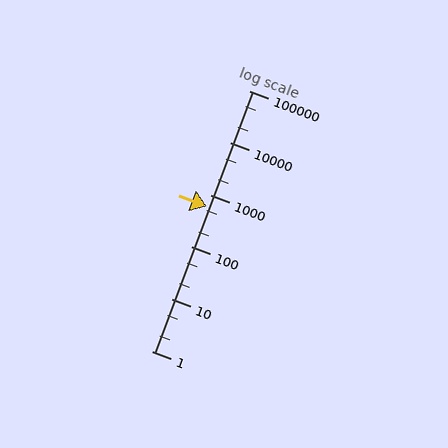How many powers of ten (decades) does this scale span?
The scale spans 5 decades, from 1 to 100000.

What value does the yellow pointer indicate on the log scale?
The pointer indicates approximately 610.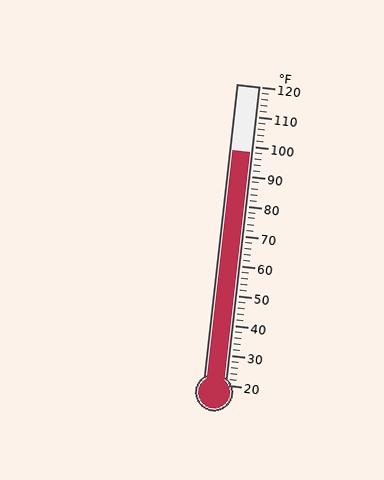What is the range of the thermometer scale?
The thermometer scale ranges from 20°F to 120°F.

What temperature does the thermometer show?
The thermometer shows approximately 98°F.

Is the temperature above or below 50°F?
The temperature is above 50°F.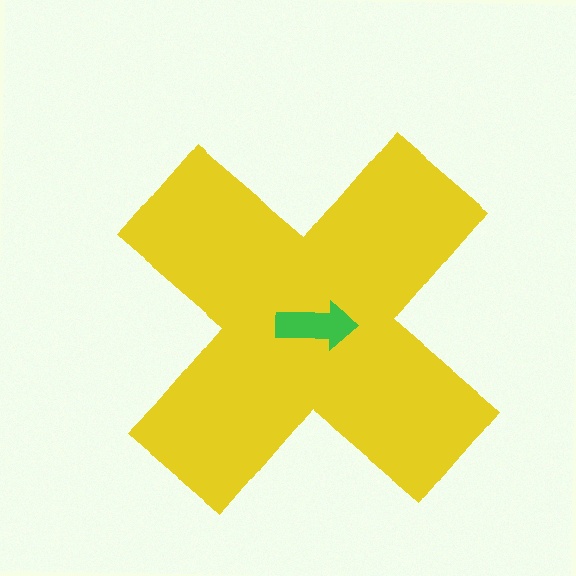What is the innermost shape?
The green arrow.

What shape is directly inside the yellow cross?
The green arrow.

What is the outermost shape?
The yellow cross.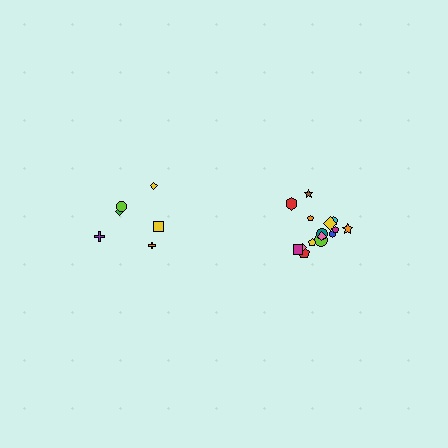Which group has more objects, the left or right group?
The right group.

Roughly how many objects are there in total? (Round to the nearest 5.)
Roughly 20 objects in total.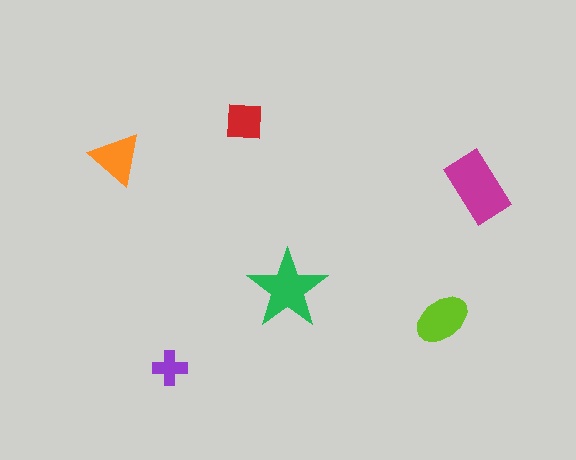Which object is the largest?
The magenta rectangle.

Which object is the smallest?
The purple cross.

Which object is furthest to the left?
The orange triangle is leftmost.